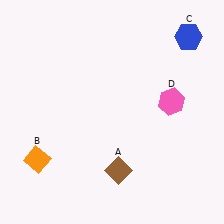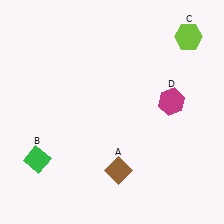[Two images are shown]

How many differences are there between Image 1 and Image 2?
There are 3 differences between the two images.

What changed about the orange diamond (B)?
In Image 1, B is orange. In Image 2, it changed to green.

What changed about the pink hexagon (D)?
In Image 1, D is pink. In Image 2, it changed to magenta.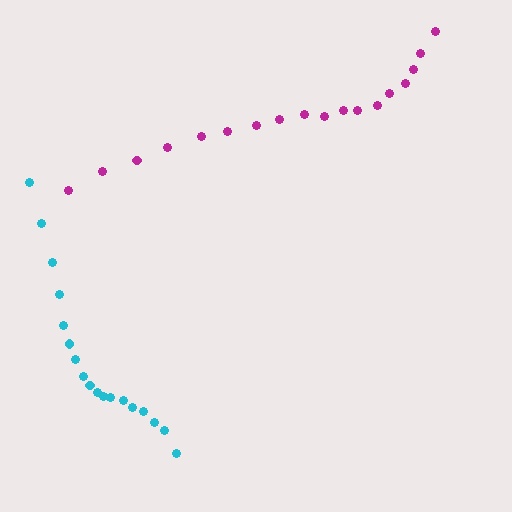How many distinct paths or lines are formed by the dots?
There are 2 distinct paths.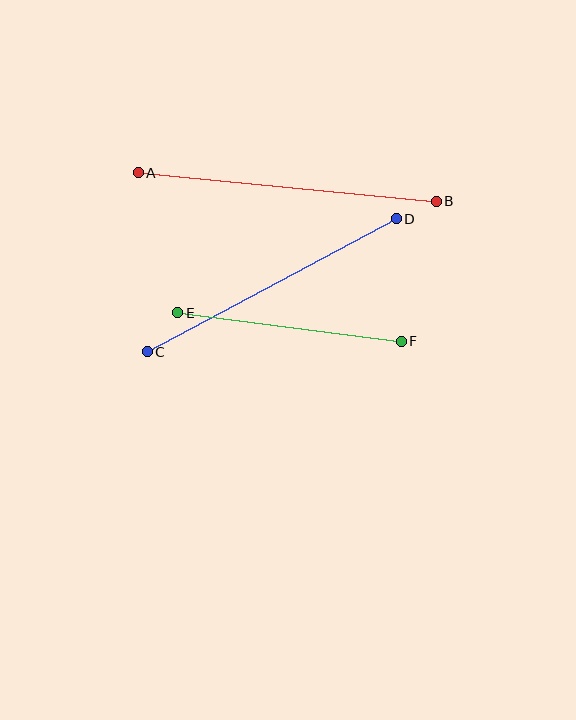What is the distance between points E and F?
The distance is approximately 225 pixels.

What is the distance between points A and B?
The distance is approximately 299 pixels.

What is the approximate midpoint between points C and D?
The midpoint is at approximately (272, 285) pixels.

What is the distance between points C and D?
The distance is approximately 283 pixels.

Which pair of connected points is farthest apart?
Points A and B are farthest apart.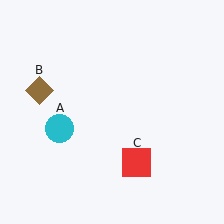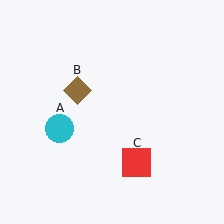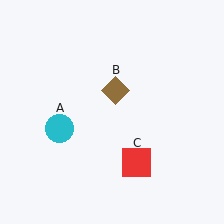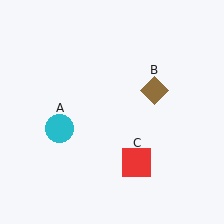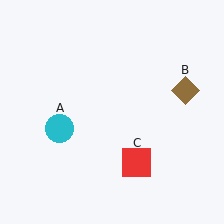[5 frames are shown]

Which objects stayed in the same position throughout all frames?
Cyan circle (object A) and red square (object C) remained stationary.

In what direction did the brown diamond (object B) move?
The brown diamond (object B) moved right.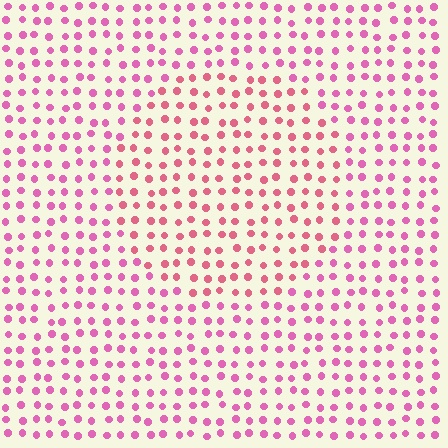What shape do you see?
I see a circle.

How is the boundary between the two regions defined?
The boundary is defined purely by a slight shift in hue (about 23 degrees). Spacing, size, and orientation are identical on both sides.